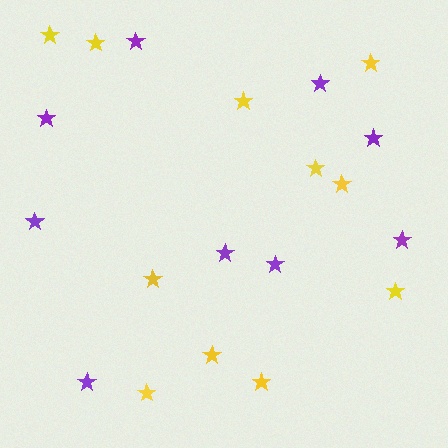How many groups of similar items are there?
There are 2 groups: one group of yellow stars (11) and one group of purple stars (9).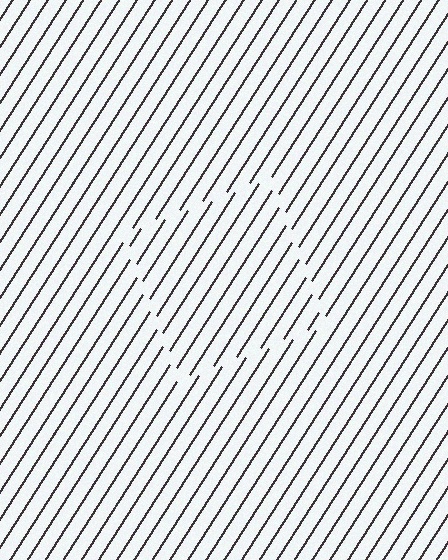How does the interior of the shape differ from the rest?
The interior of the shape contains the same grating, shifted by half a period — the contour is defined by the phase discontinuity where line-ends from the inner and outer gratings abut.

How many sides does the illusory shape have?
4 sides — the line-ends trace a square.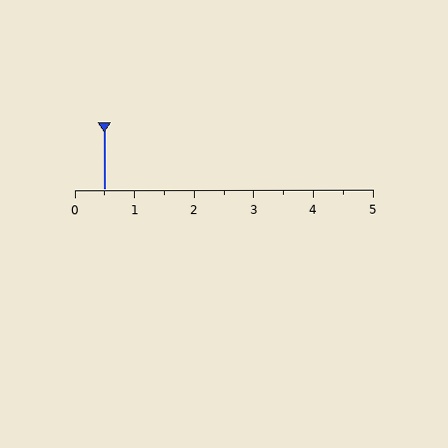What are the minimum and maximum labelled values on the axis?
The axis runs from 0 to 5.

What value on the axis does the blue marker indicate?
The marker indicates approximately 0.5.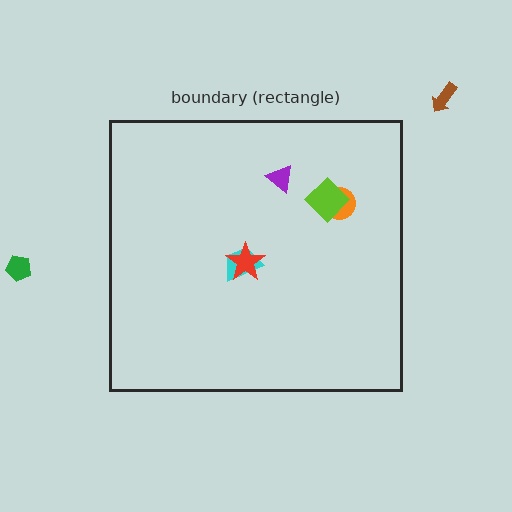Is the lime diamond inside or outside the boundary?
Inside.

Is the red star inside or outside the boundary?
Inside.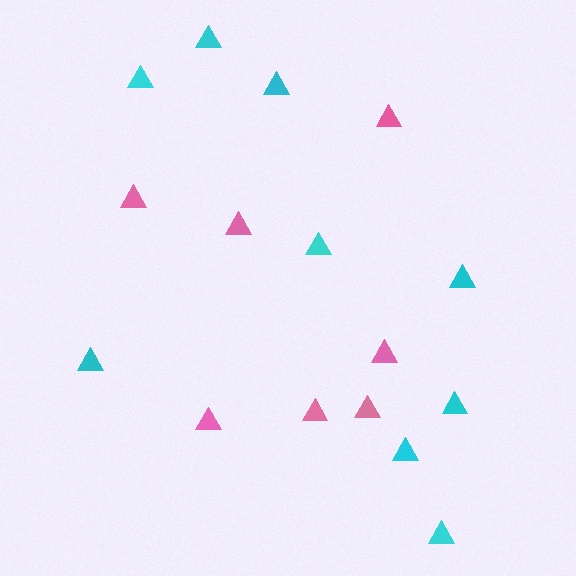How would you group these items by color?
There are 2 groups: one group of cyan triangles (9) and one group of pink triangles (7).